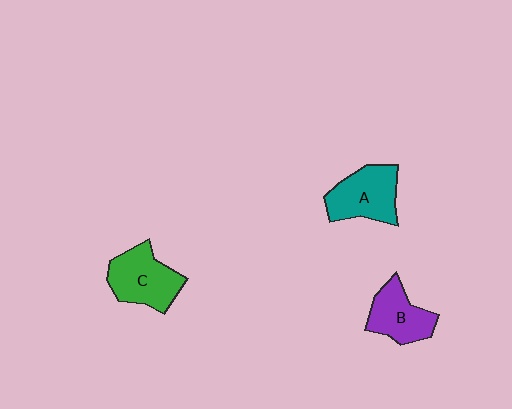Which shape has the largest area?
Shape C (green).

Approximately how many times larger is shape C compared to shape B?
Approximately 1.2 times.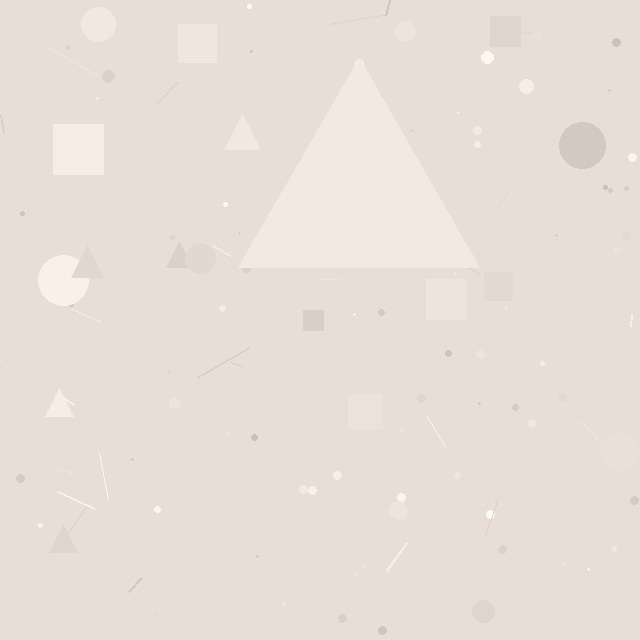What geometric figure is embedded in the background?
A triangle is embedded in the background.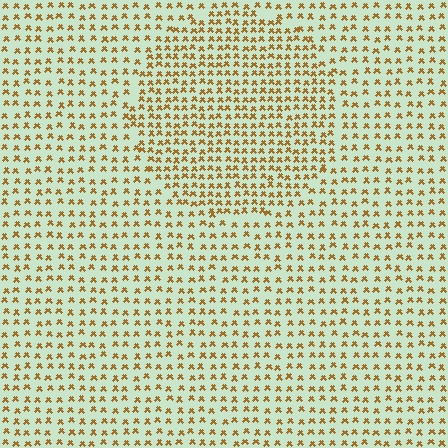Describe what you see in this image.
The image contains small brown elements arranged at two different densities. A circle-shaped region is visible where the elements are more densely packed than the surrounding area.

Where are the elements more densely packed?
The elements are more densely packed inside the circle boundary.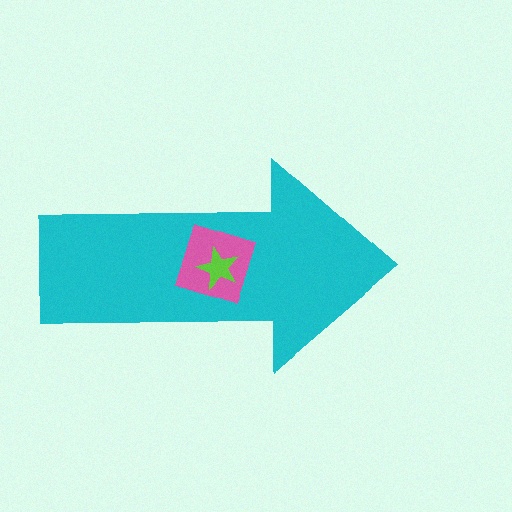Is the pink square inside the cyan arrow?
Yes.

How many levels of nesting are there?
3.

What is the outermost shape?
The cyan arrow.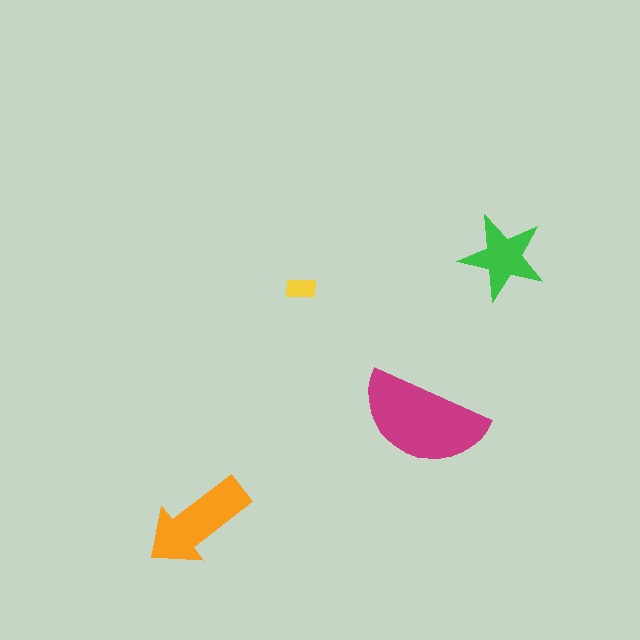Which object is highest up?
The green star is topmost.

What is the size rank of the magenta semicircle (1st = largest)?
1st.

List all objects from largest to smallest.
The magenta semicircle, the orange arrow, the green star, the yellow rectangle.